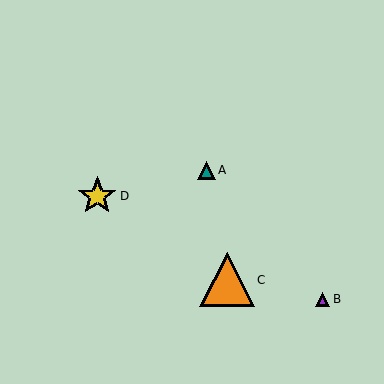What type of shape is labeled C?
Shape C is an orange triangle.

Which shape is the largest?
The orange triangle (labeled C) is the largest.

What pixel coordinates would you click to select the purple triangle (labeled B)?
Click at (323, 299) to select the purple triangle B.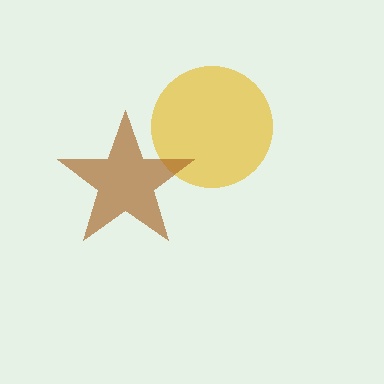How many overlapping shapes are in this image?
There are 2 overlapping shapes in the image.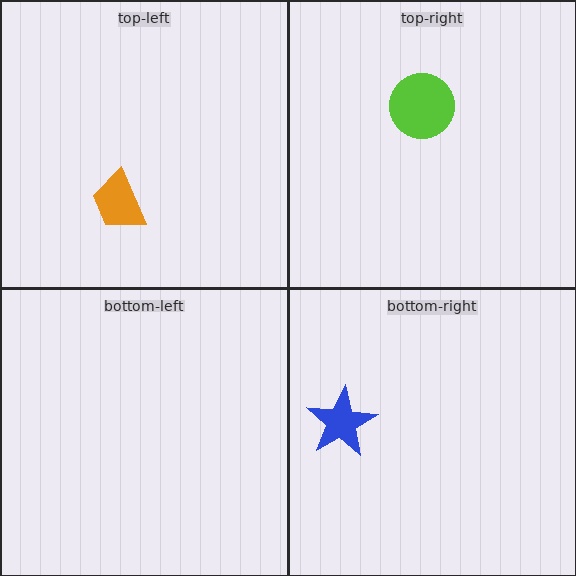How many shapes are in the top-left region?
1.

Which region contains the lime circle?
The top-right region.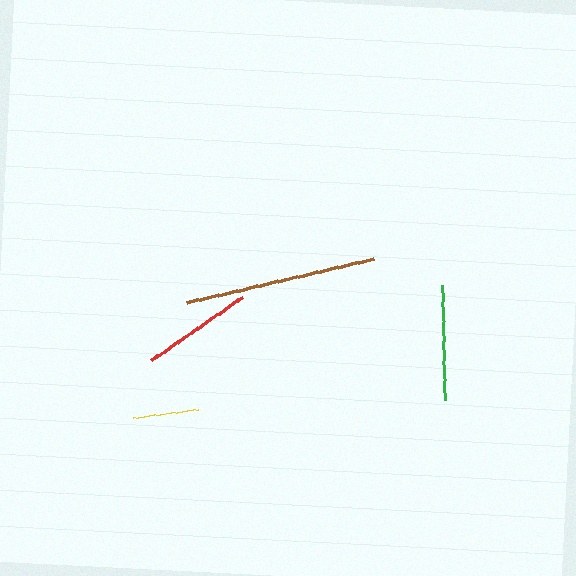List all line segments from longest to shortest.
From longest to shortest: brown, green, red, yellow.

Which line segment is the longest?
The brown line is the longest at approximately 192 pixels.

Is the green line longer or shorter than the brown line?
The brown line is longer than the green line.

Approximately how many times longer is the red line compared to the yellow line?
The red line is approximately 1.7 times the length of the yellow line.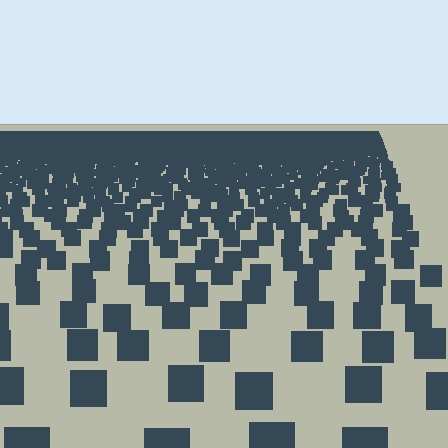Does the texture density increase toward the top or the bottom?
Density increases toward the top.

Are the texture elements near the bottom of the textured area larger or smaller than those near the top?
Larger. Near the bottom, elements are closer to the viewer and appear at a bigger on-screen size.